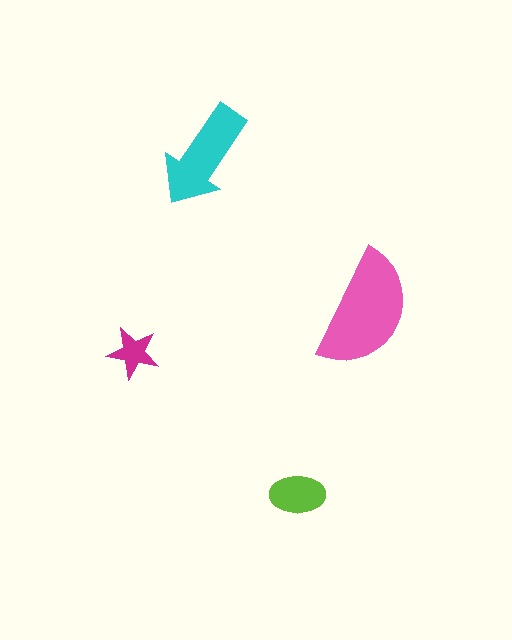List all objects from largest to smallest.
The pink semicircle, the cyan arrow, the lime ellipse, the magenta star.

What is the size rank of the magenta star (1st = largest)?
4th.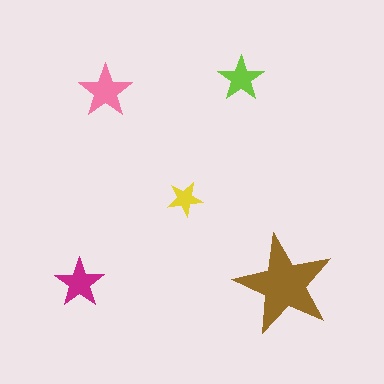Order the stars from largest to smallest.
the brown one, the pink one, the magenta one, the lime one, the yellow one.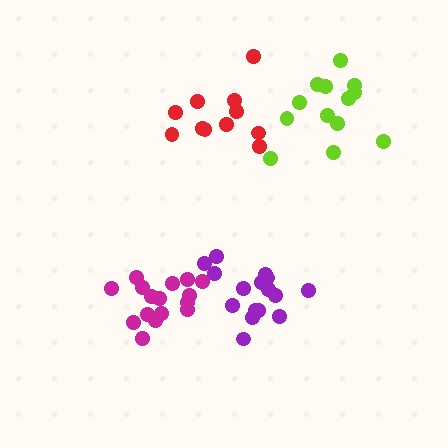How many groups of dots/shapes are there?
There are 4 groups.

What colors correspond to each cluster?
The clusters are colored: purple, lime, magenta, red.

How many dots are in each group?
Group 1: 17 dots, Group 2: 13 dots, Group 3: 16 dots, Group 4: 11 dots (57 total).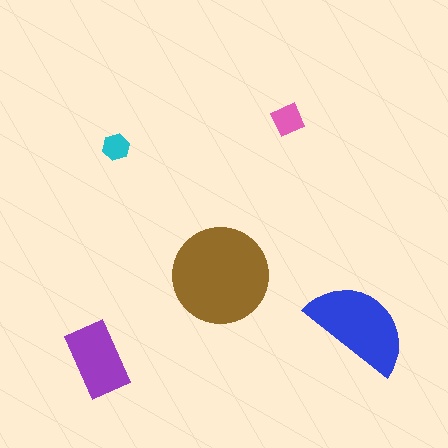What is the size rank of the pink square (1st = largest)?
4th.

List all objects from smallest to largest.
The cyan hexagon, the pink square, the purple rectangle, the blue semicircle, the brown circle.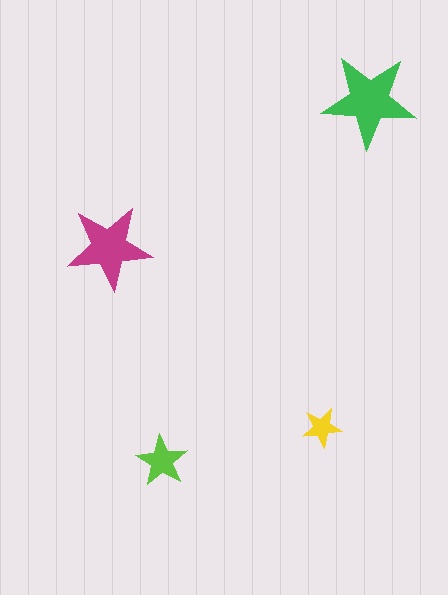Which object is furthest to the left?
The magenta star is leftmost.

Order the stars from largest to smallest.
the green one, the magenta one, the lime one, the yellow one.